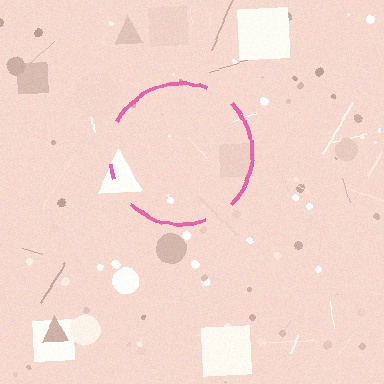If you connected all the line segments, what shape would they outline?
They would outline a circle.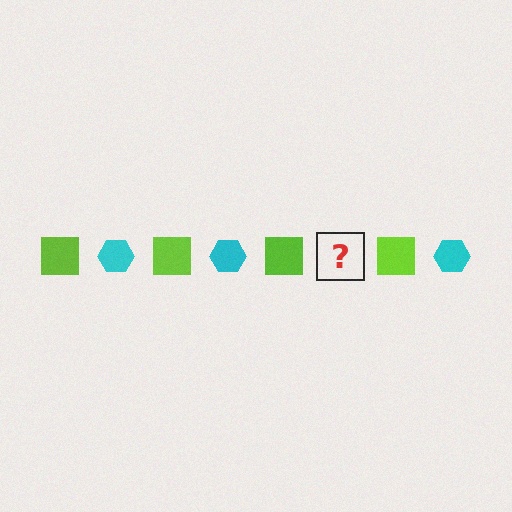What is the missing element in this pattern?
The missing element is a cyan hexagon.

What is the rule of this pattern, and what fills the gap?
The rule is that the pattern alternates between lime square and cyan hexagon. The gap should be filled with a cyan hexagon.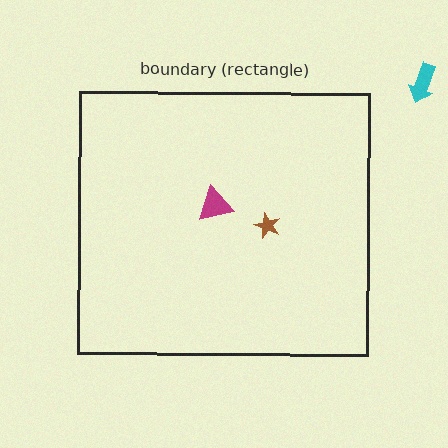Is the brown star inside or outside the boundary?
Inside.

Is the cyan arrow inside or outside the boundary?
Outside.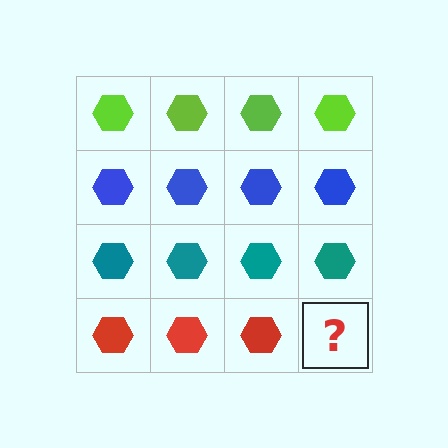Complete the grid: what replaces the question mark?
The question mark should be replaced with a red hexagon.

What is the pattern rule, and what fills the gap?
The rule is that each row has a consistent color. The gap should be filled with a red hexagon.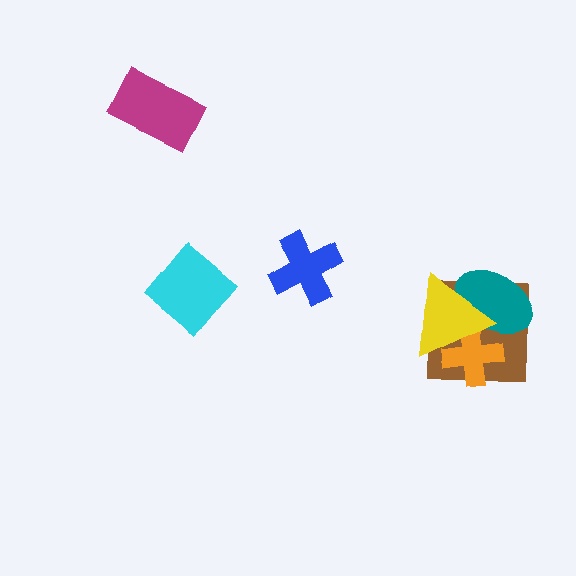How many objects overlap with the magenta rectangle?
0 objects overlap with the magenta rectangle.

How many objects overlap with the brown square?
3 objects overlap with the brown square.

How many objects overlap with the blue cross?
0 objects overlap with the blue cross.